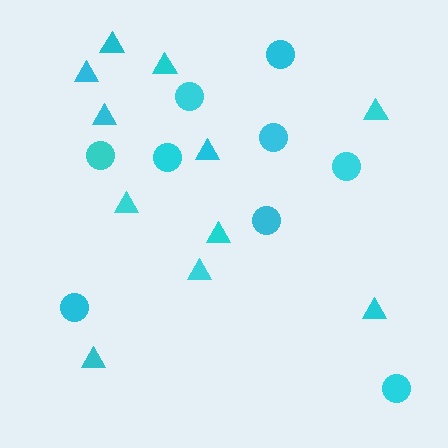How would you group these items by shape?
There are 2 groups: one group of circles (9) and one group of triangles (11).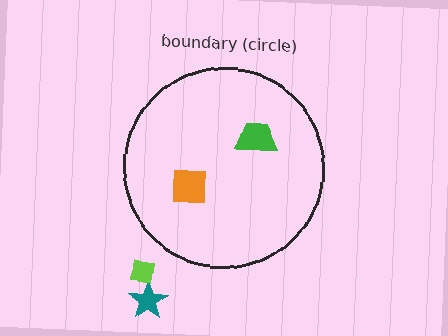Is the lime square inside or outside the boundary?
Outside.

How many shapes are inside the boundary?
2 inside, 2 outside.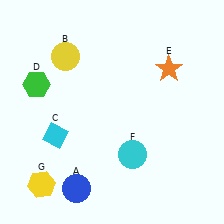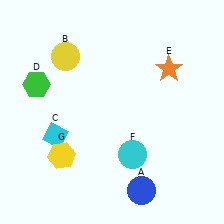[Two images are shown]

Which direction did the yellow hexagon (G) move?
The yellow hexagon (G) moved up.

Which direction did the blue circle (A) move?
The blue circle (A) moved right.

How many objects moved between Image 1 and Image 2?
2 objects moved between the two images.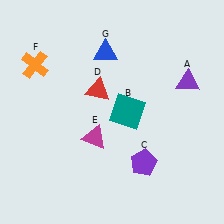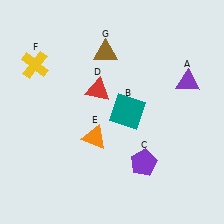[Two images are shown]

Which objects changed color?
E changed from magenta to orange. F changed from orange to yellow. G changed from blue to brown.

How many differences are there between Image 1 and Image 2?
There are 3 differences between the two images.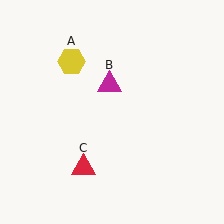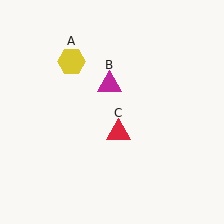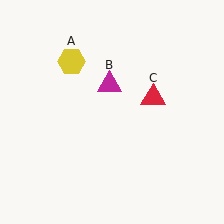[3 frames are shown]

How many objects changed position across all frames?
1 object changed position: red triangle (object C).